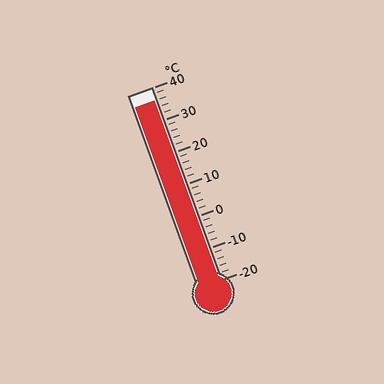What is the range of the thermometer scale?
The thermometer scale ranges from -20°C to 40°C.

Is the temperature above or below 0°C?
The temperature is above 0°C.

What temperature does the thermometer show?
The thermometer shows approximately 36°C.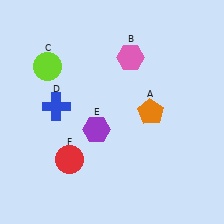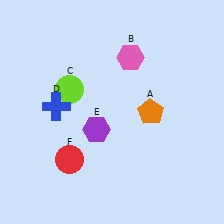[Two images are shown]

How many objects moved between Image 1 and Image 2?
1 object moved between the two images.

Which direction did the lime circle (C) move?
The lime circle (C) moved down.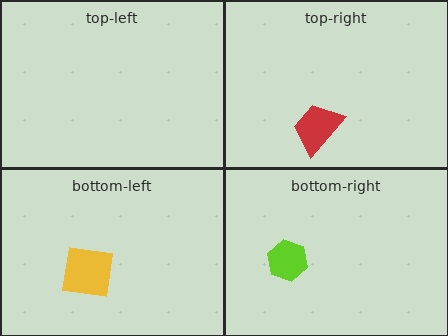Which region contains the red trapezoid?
The top-right region.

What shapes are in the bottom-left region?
The yellow square.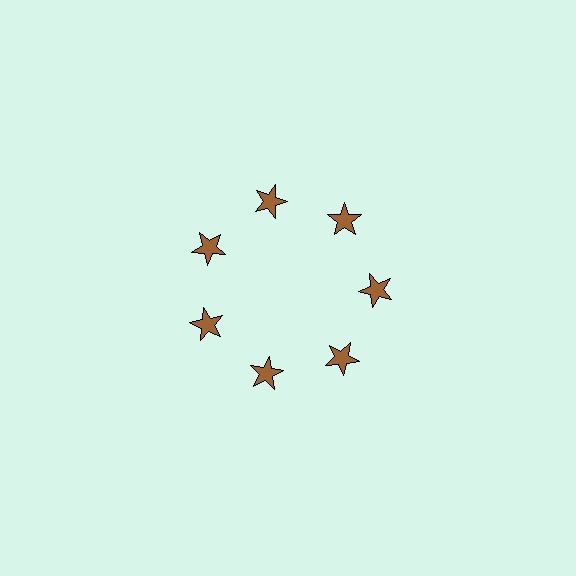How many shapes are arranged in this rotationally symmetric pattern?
There are 7 shapes, arranged in 7 groups of 1.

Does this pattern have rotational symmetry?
Yes, this pattern has 7-fold rotational symmetry. It looks the same after rotating 51 degrees around the center.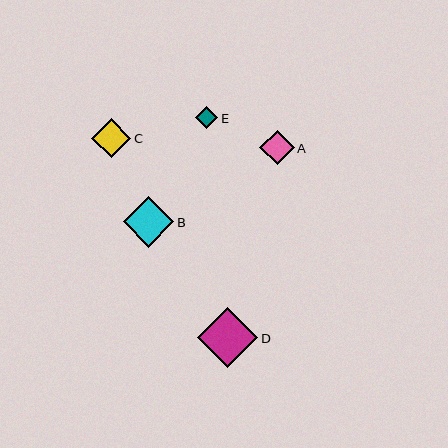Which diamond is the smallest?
Diamond E is the smallest with a size of approximately 22 pixels.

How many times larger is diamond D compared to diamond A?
Diamond D is approximately 1.7 times the size of diamond A.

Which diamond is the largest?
Diamond D is the largest with a size of approximately 60 pixels.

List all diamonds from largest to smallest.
From largest to smallest: D, B, C, A, E.